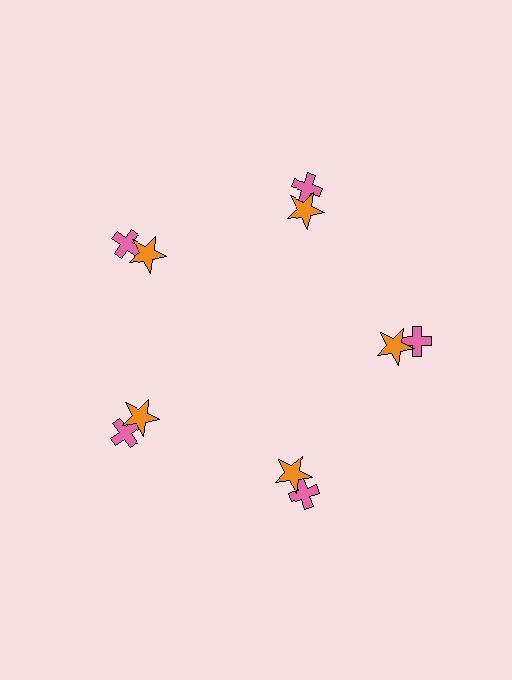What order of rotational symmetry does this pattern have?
This pattern has 5-fold rotational symmetry.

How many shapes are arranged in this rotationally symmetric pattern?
There are 10 shapes, arranged in 5 groups of 2.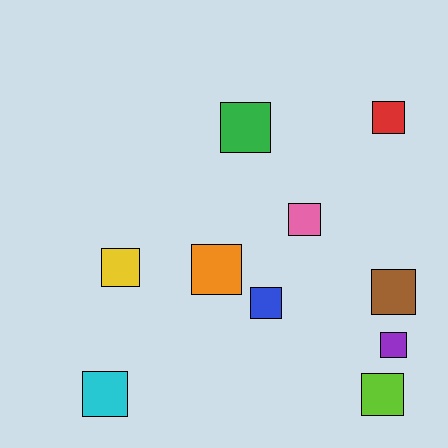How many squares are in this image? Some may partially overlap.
There are 10 squares.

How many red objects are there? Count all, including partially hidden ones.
There is 1 red object.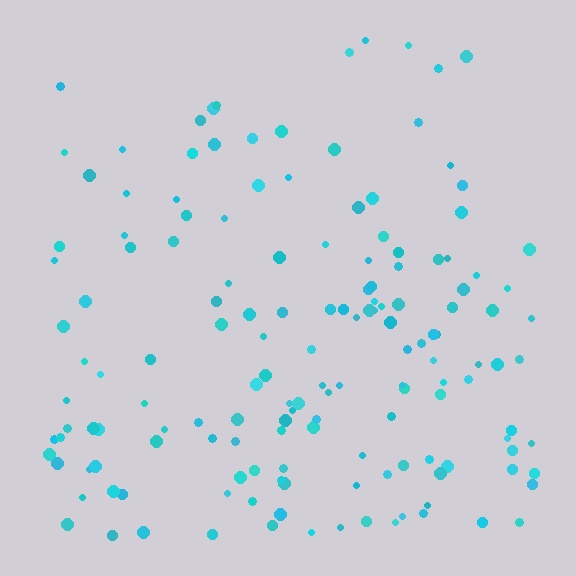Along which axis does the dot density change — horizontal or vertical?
Vertical.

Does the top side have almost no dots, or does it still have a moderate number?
Still a moderate number, just noticeably fewer than the bottom.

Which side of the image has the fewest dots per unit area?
The top.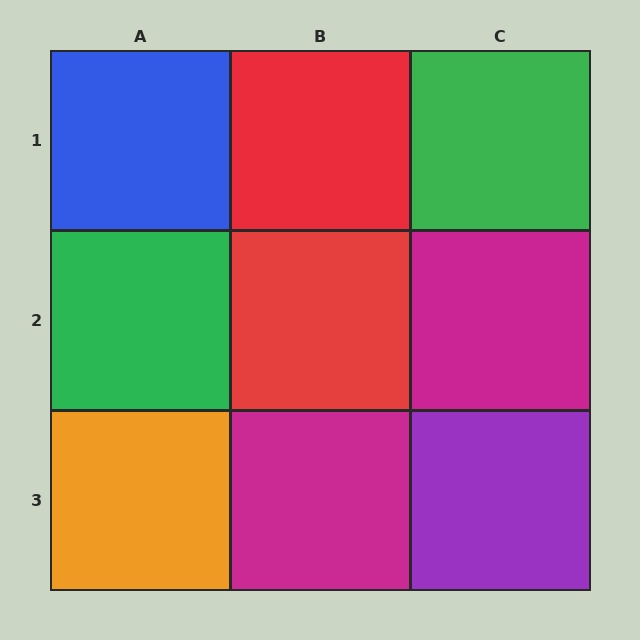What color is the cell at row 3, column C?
Purple.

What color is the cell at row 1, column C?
Green.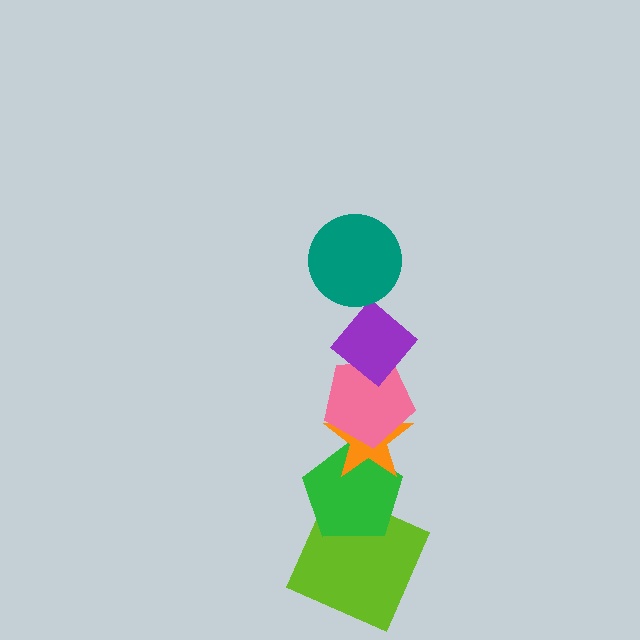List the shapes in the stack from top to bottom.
From top to bottom: the teal circle, the purple diamond, the pink pentagon, the orange star, the green pentagon, the lime square.